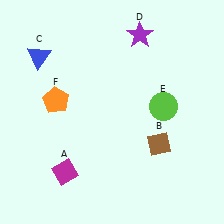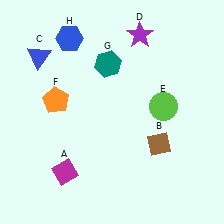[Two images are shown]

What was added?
A teal hexagon (G), a blue hexagon (H) were added in Image 2.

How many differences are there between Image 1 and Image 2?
There are 2 differences between the two images.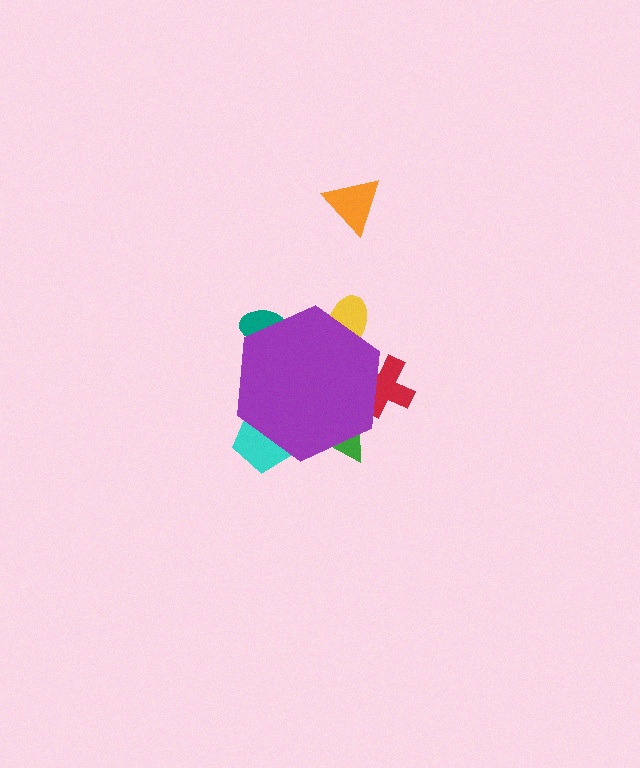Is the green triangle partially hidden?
Yes, the green triangle is partially hidden behind the purple hexagon.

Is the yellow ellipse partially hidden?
Yes, the yellow ellipse is partially hidden behind the purple hexagon.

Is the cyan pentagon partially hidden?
Yes, the cyan pentagon is partially hidden behind the purple hexagon.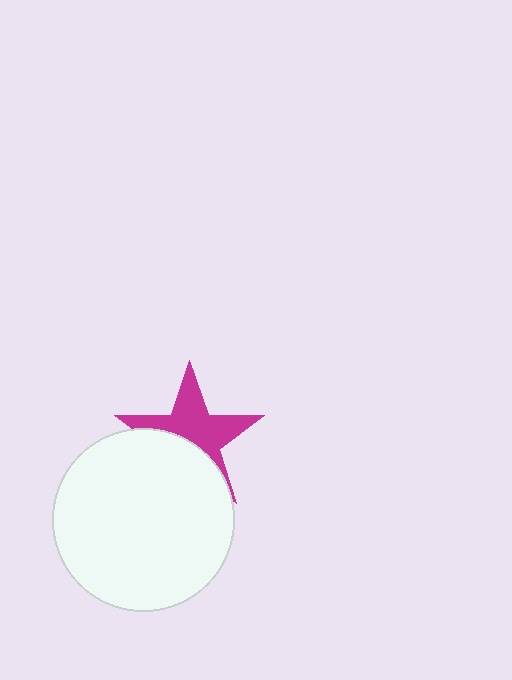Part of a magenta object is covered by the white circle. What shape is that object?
It is a star.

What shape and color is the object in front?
The object in front is a white circle.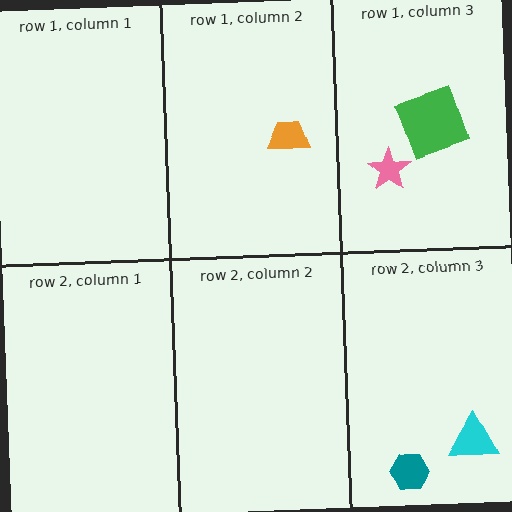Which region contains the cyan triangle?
The row 2, column 3 region.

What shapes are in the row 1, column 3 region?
The pink star, the green square.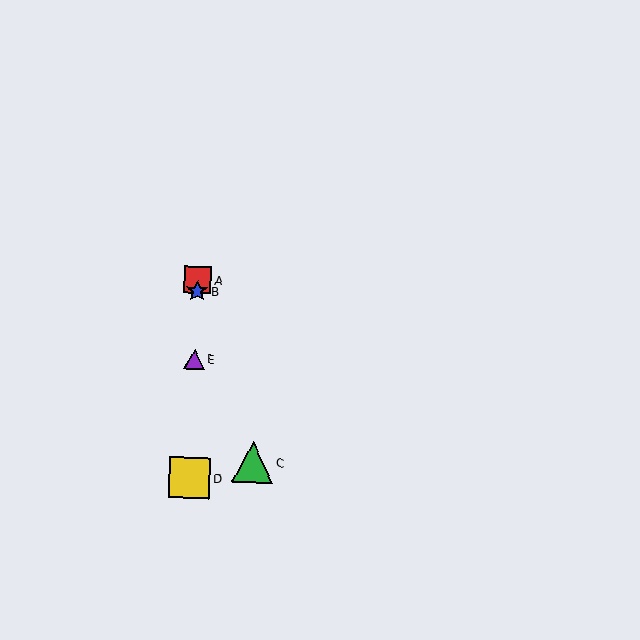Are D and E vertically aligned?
Yes, both are at x≈190.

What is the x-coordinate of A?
Object A is at x≈198.